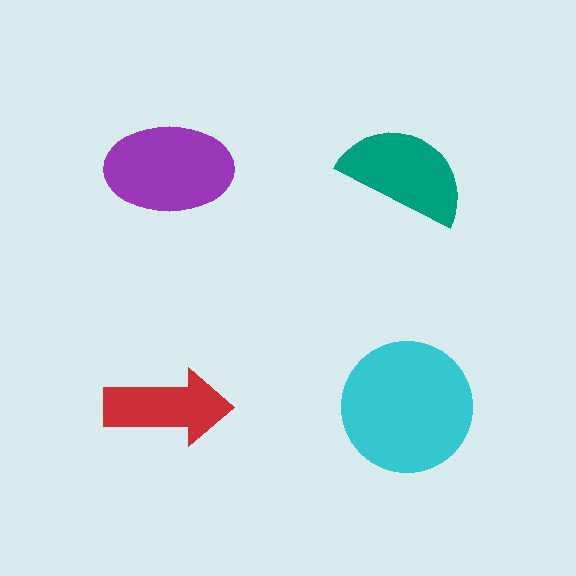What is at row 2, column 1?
A red arrow.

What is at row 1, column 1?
A purple ellipse.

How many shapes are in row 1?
2 shapes.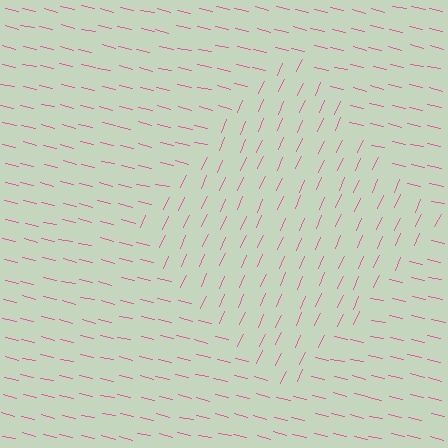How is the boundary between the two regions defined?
The boundary is defined purely by a change in line orientation (approximately 79 degrees difference). All lines are the same color and thickness.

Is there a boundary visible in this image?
Yes, there is a texture boundary formed by a change in line orientation.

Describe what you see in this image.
The image is filled with small pink line segments. A diamond region in the image has lines oriented differently from the surrounding lines, creating a visible texture boundary.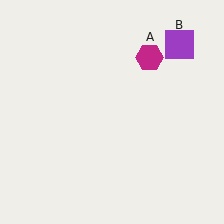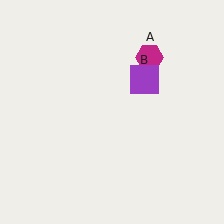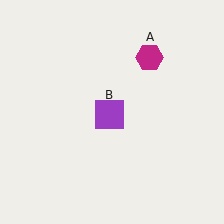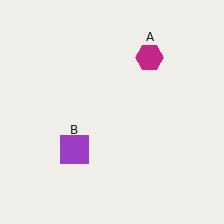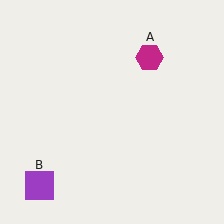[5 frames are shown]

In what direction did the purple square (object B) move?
The purple square (object B) moved down and to the left.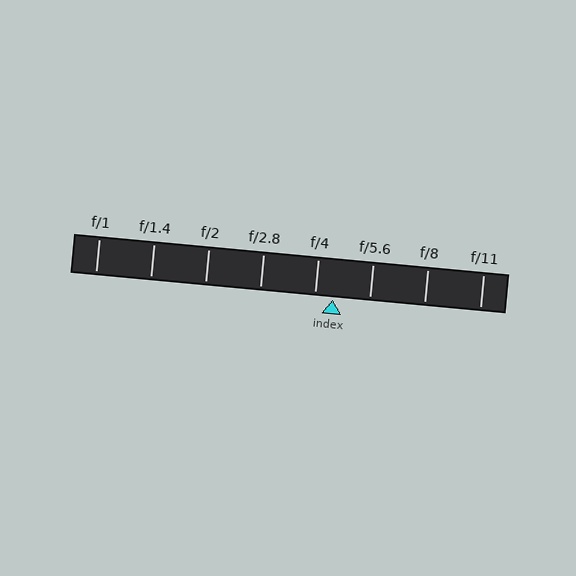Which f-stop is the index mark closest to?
The index mark is closest to f/4.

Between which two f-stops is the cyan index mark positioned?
The index mark is between f/4 and f/5.6.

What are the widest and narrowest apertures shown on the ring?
The widest aperture shown is f/1 and the narrowest is f/11.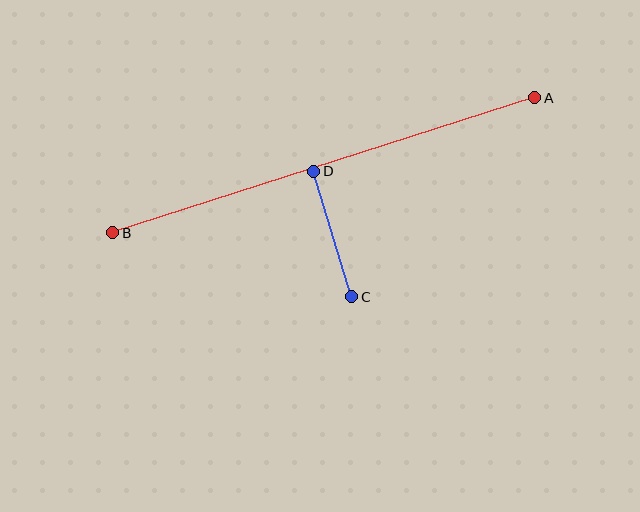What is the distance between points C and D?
The distance is approximately 131 pixels.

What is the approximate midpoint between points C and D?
The midpoint is at approximately (333, 234) pixels.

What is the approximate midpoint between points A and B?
The midpoint is at approximately (324, 165) pixels.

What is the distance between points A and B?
The distance is approximately 443 pixels.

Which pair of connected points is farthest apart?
Points A and B are farthest apart.